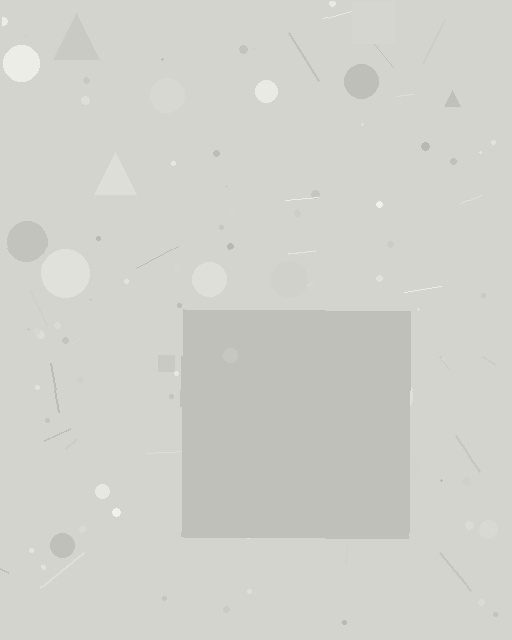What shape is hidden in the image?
A square is hidden in the image.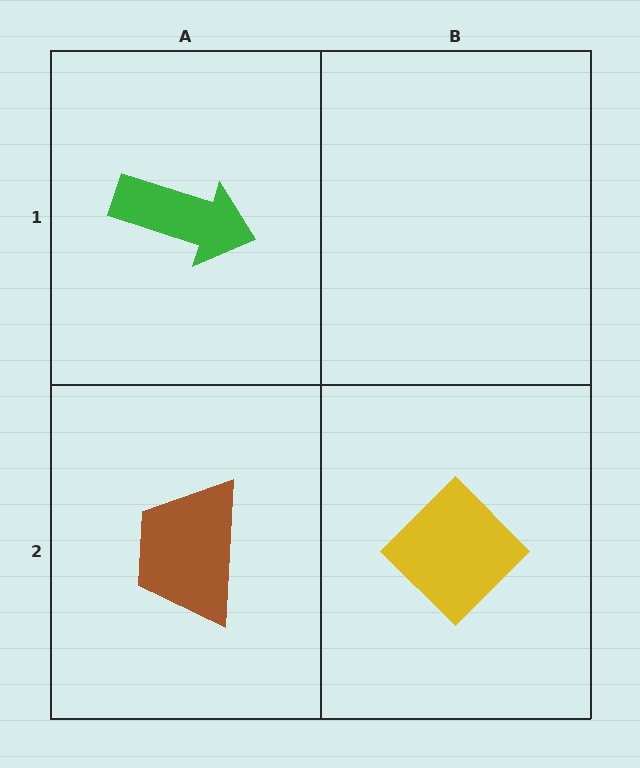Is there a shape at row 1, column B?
No, that cell is empty.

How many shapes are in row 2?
2 shapes.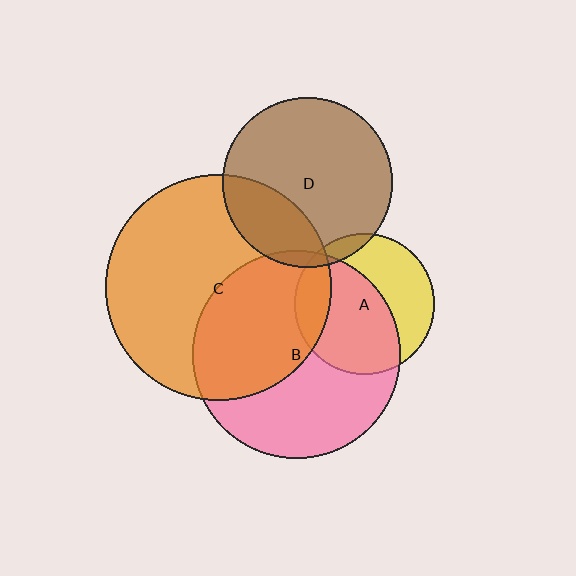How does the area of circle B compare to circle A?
Approximately 2.2 times.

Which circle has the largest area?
Circle C (orange).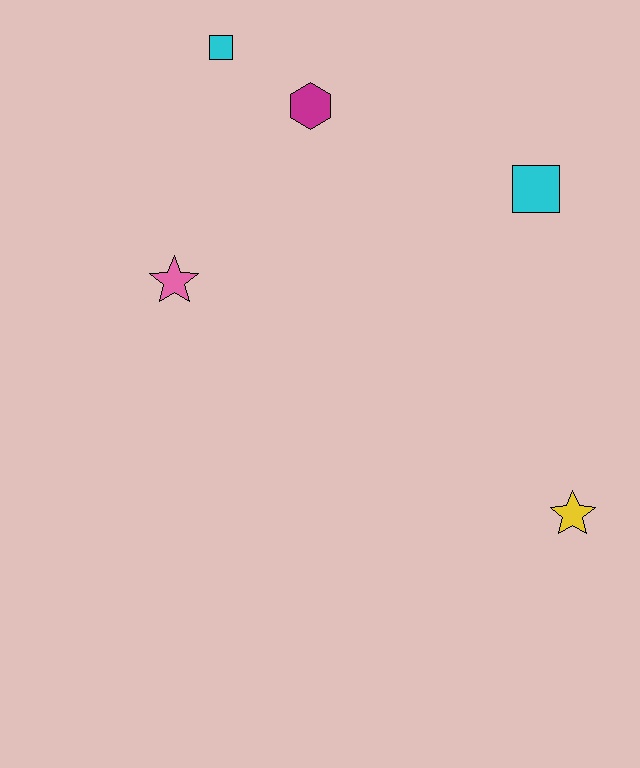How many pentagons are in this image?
There are no pentagons.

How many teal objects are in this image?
There are no teal objects.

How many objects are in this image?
There are 5 objects.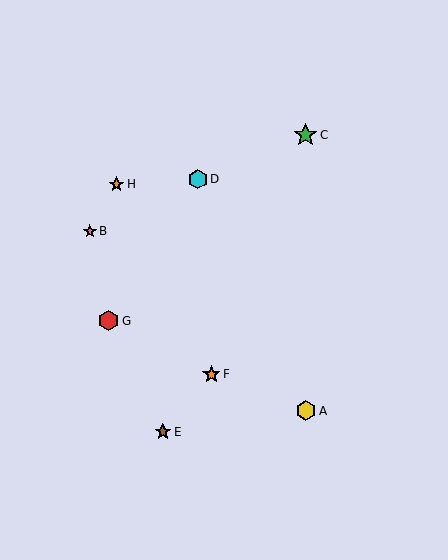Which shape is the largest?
The green star (labeled C) is the largest.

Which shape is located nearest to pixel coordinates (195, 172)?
The cyan hexagon (labeled D) at (198, 179) is nearest to that location.